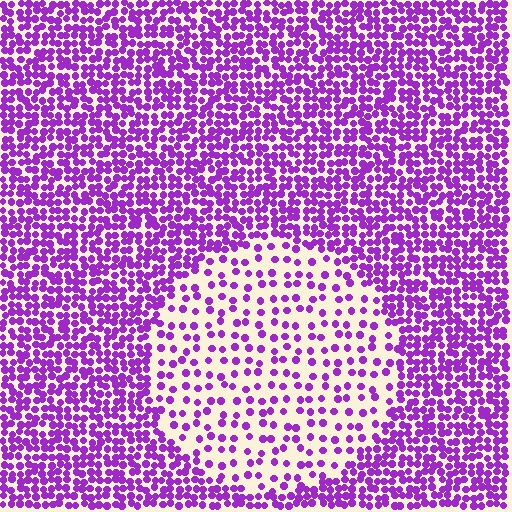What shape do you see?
I see a circle.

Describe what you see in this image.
The image contains small purple elements arranged at two different densities. A circle-shaped region is visible where the elements are less densely packed than the surrounding area.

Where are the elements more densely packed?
The elements are more densely packed outside the circle boundary.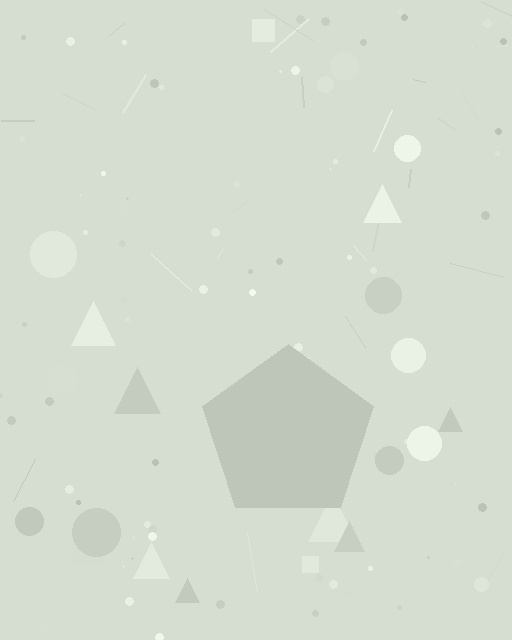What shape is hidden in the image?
A pentagon is hidden in the image.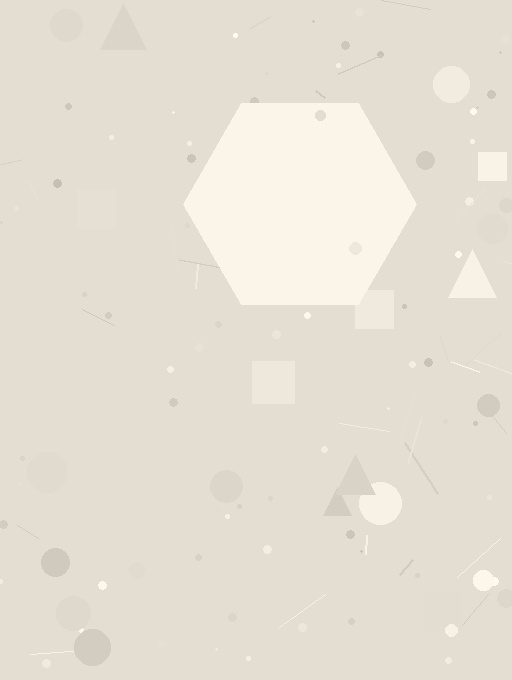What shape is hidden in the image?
A hexagon is hidden in the image.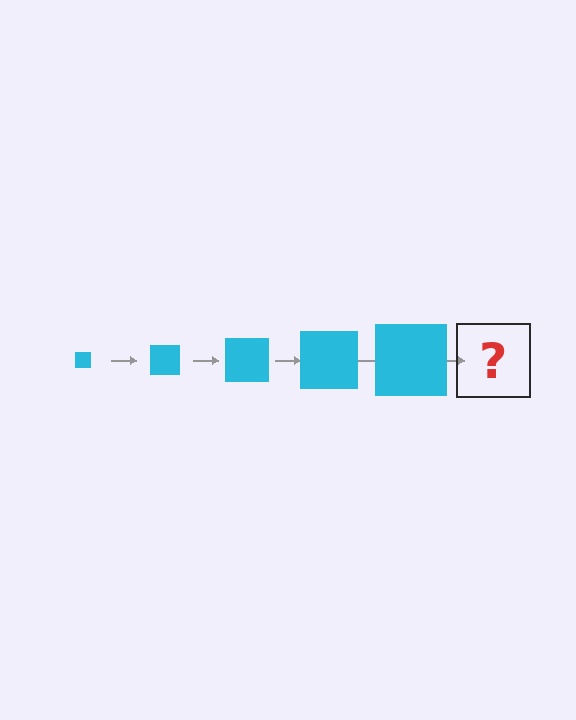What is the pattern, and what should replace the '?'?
The pattern is that the square gets progressively larger each step. The '?' should be a cyan square, larger than the previous one.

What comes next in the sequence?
The next element should be a cyan square, larger than the previous one.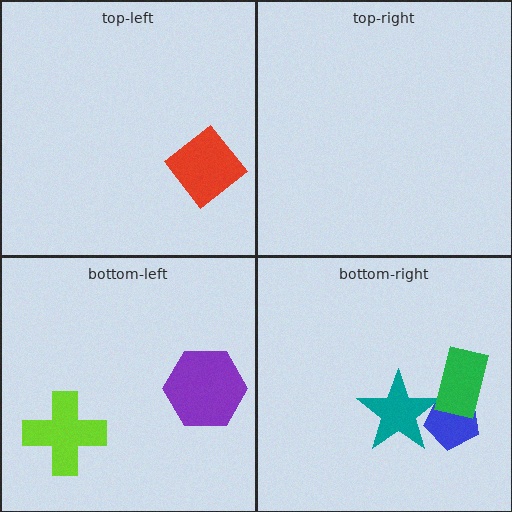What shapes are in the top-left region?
The red diamond.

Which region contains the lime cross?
The bottom-left region.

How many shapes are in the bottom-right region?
3.